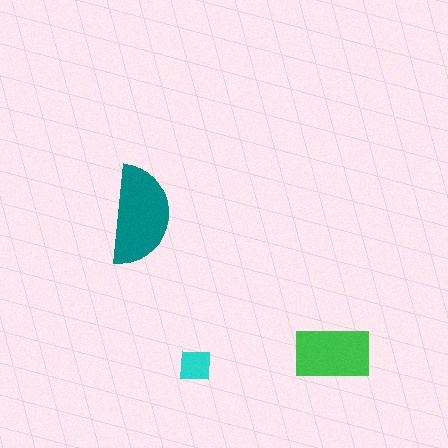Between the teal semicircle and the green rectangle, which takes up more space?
The teal semicircle.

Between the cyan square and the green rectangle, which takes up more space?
The green rectangle.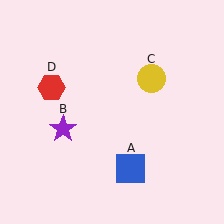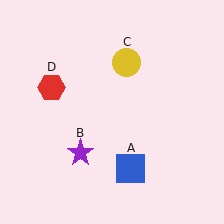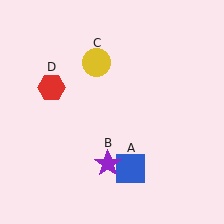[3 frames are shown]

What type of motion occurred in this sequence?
The purple star (object B), yellow circle (object C) rotated counterclockwise around the center of the scene.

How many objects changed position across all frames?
2 objects changed position: purple star (object B), yellow circle (object C).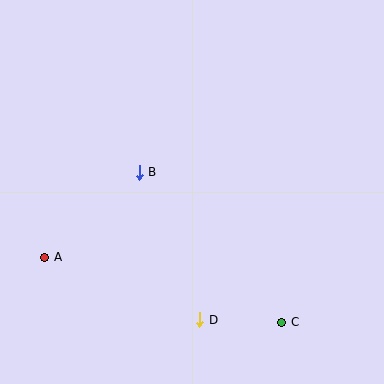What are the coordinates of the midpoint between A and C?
The midpoint between A and C is at (163, 290).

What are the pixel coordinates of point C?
Point C is at (282, 322).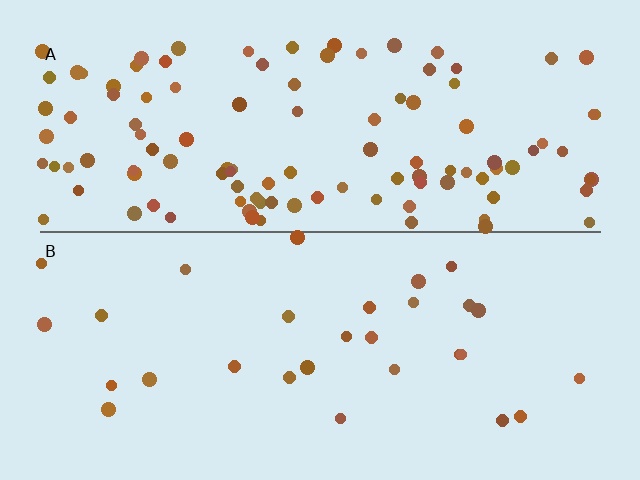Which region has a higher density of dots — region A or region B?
A (the top).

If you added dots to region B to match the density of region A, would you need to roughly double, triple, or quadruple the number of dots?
Approximately quadruple.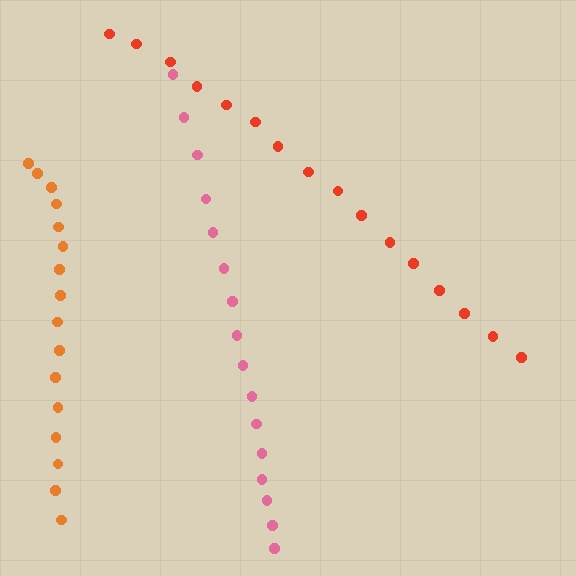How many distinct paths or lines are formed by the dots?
There are 3 distinct paths.